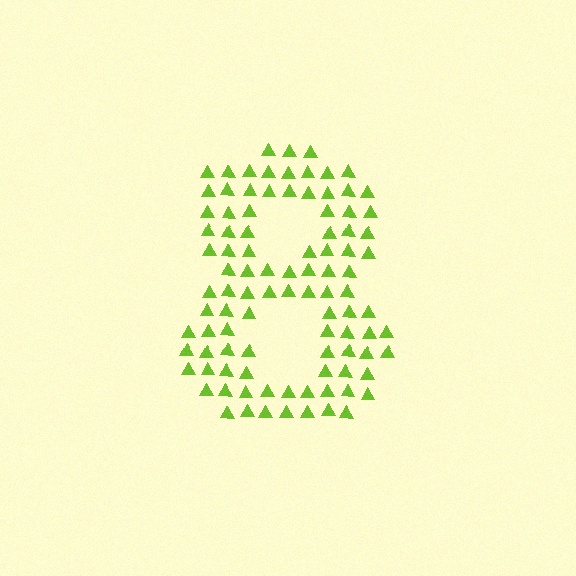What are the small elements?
The small elements are triangles.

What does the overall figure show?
The overall figure shows the digit 8.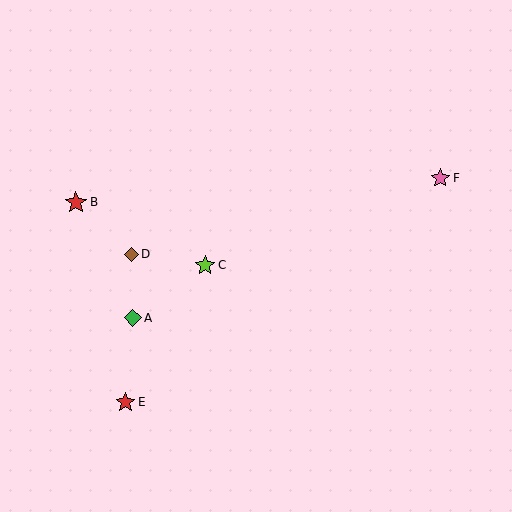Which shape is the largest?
The red star (labeled B) is the largest.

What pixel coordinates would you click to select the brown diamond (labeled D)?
Click at (131, 254) to select the brown diamond D.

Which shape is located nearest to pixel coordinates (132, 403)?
The red star (labeled E) at (125, 402) is nearest to that location.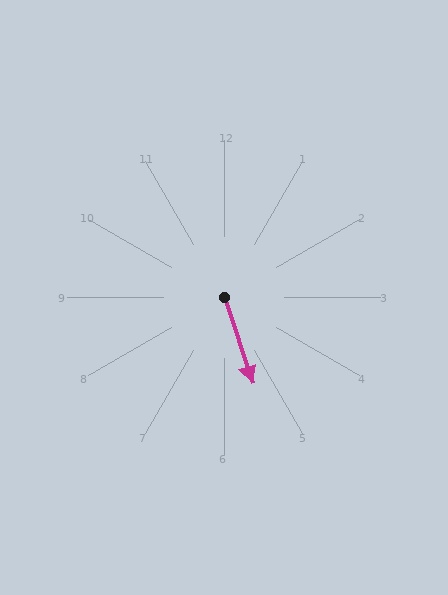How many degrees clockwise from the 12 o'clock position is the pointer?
Approximately 162 degrees.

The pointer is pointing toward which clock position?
Roughly 5 o'clock.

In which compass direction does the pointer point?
South.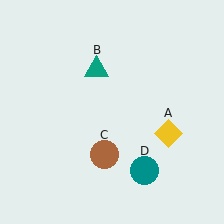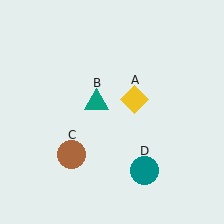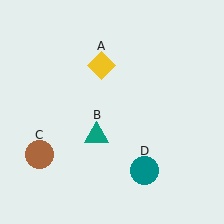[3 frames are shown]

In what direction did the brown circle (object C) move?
The brown circle (object C) moved left.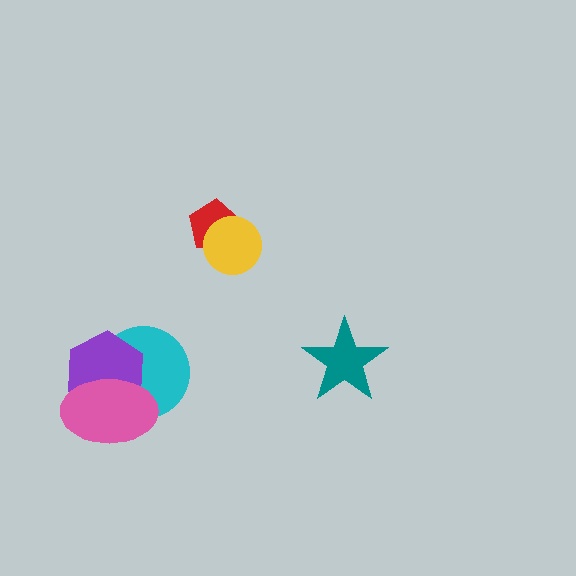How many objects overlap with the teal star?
0 objects overlap with the teal star.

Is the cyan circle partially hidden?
Yes, it is partially covered by another shape.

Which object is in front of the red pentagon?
The yellow circle is in front of the red pentagon.